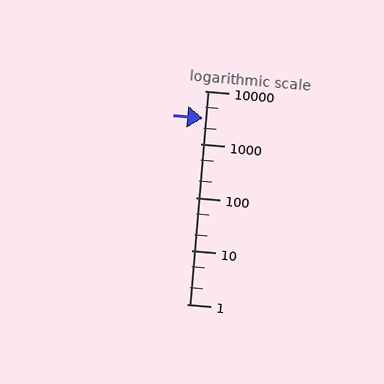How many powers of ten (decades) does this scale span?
The scale spans 4 decades, from 1 to 10000.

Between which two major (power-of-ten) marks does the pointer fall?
The pointer is between 1000 and 10000.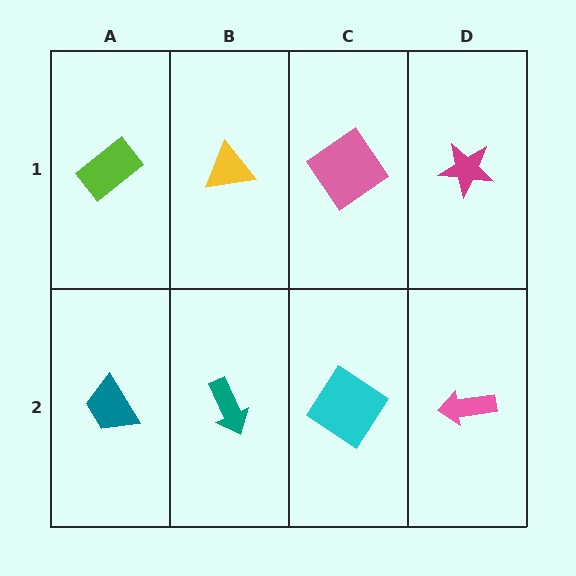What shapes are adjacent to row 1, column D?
A pink arrow (row 2, column D), a pink diamond (row 1, column C).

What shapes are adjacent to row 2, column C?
A pink diamond (row 1, column C), a teal arrow (row 2, column B), a pink arrow (row 2, column D).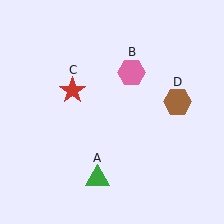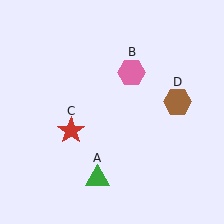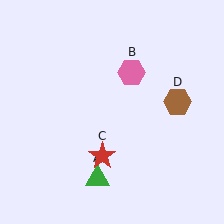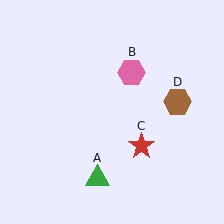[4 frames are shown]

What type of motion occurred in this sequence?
The red star (object C) rotated counterclockwise around the center of the scene.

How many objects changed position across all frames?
1 object changed position: red star (object C).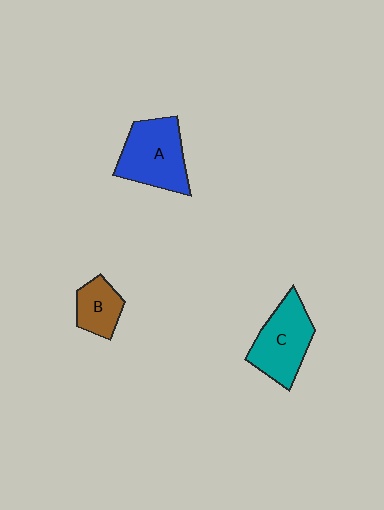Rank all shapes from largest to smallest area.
From largest to smallest: A (blue), C (teal), B (brown).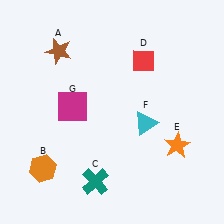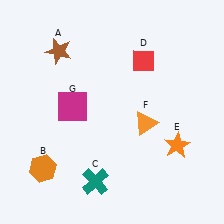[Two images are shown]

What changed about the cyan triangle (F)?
In Image 1, F is cyan. In Image 2, it changed to orange.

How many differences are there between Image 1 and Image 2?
There is 1 difference between the two images.